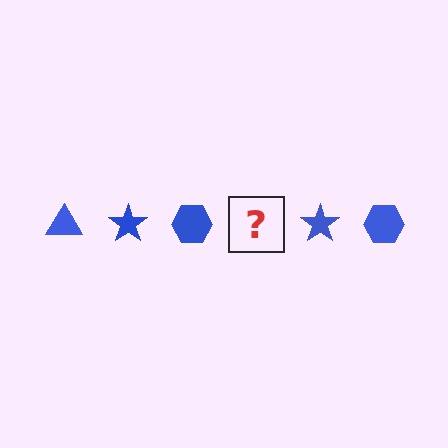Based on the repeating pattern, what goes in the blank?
The blank should be a blue triangle.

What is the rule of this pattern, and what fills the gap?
The rule is that the pattern cycles through triangle, star, hexagon shapes in blue. The gap should be filled with a blue triangle.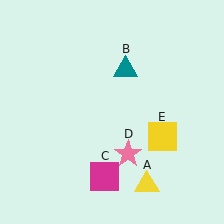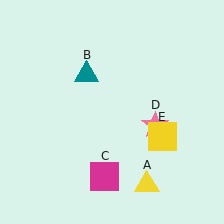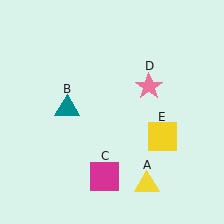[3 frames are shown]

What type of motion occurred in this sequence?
The teal triangle (object B), pink star (object D) rotated counterclockwise around the center of the scene.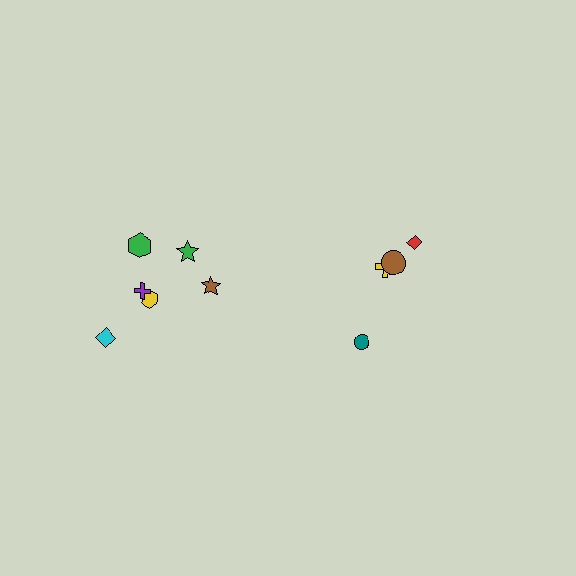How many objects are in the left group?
There are 6 objects.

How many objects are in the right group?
There are 4 objects.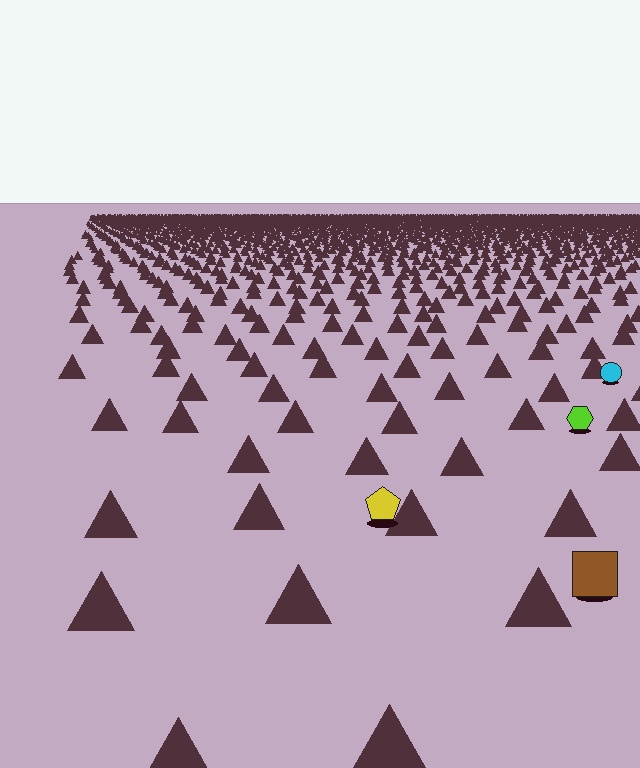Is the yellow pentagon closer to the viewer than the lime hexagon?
Yes. The yellow pentagon is closer — you can tell from the texture gradient: the ground texture is coarser near it.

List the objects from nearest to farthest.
From nearest to farthest: the brown square, the yellow pentagon, the lime hexagon, the cyan circle.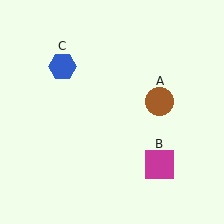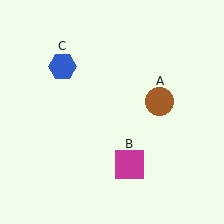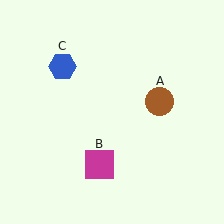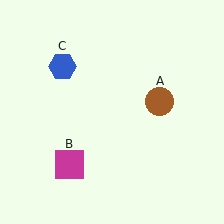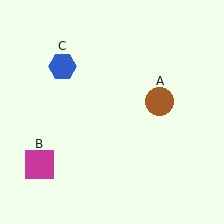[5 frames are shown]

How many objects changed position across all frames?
1 object changed position: magenta square (object B).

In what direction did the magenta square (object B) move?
The magenta square (object B) moved left.